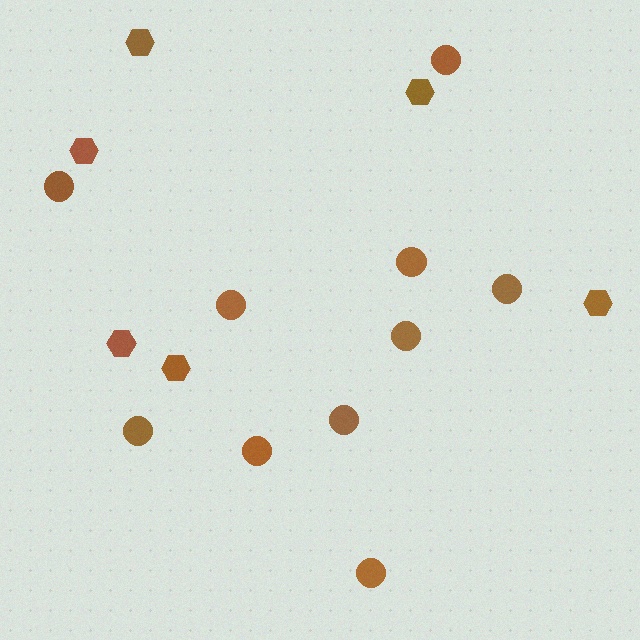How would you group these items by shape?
There are 2 groups: one group of circles (10) and one group of hexagons (6).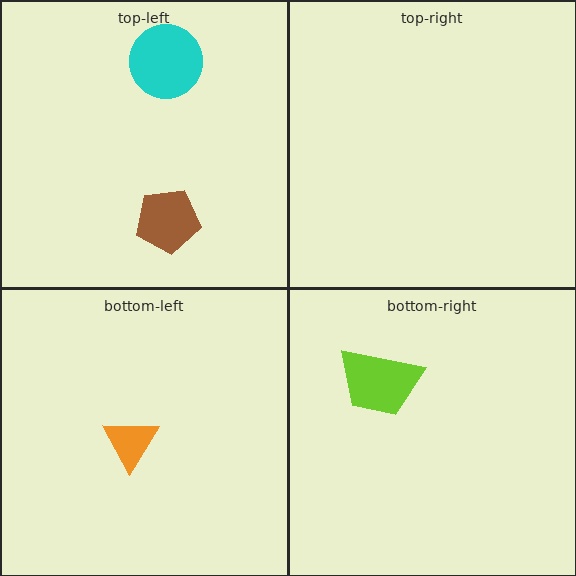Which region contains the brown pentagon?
The top-left region.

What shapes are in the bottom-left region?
The orange triangle.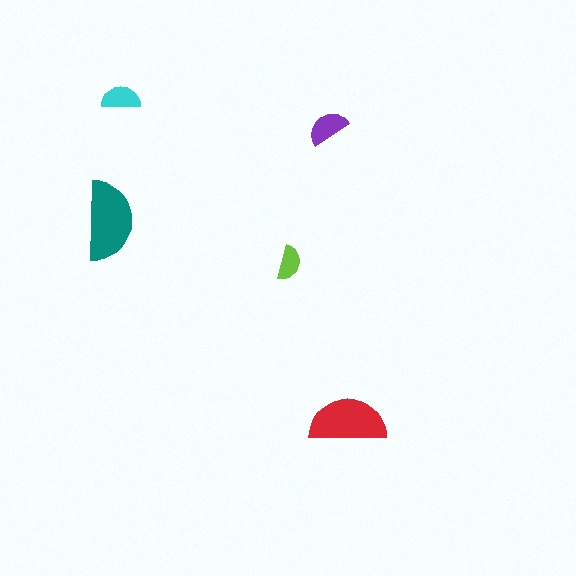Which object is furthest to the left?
The teal semicircle is leftmost.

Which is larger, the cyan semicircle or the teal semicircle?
The teal one.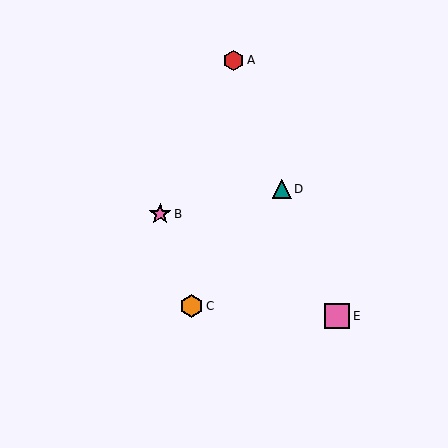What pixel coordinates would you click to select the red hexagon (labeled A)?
Click at (234, 60) to select the red hexagon A.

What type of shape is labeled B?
Shape B is a pink star.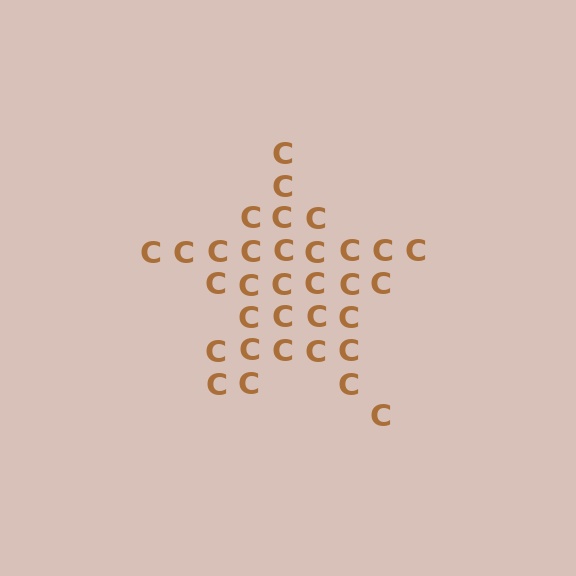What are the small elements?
The small elements are letter C's.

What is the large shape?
The large shape is a star.